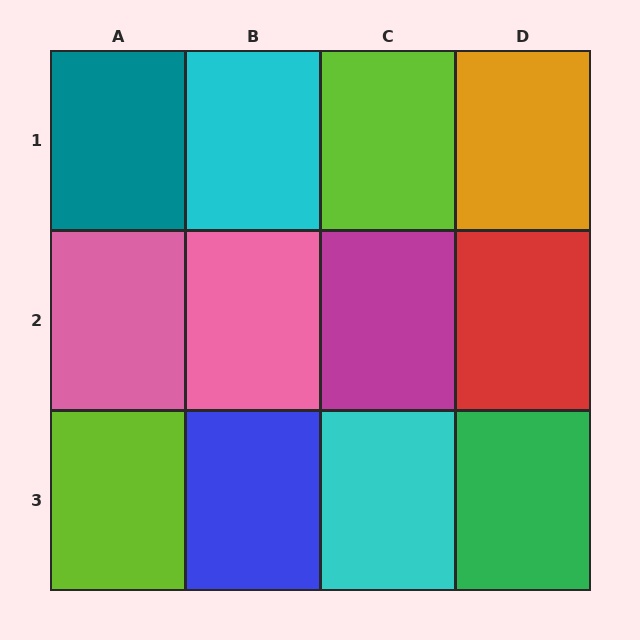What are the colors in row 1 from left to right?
Teal, cyan, lime, orange.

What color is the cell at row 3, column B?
Blue.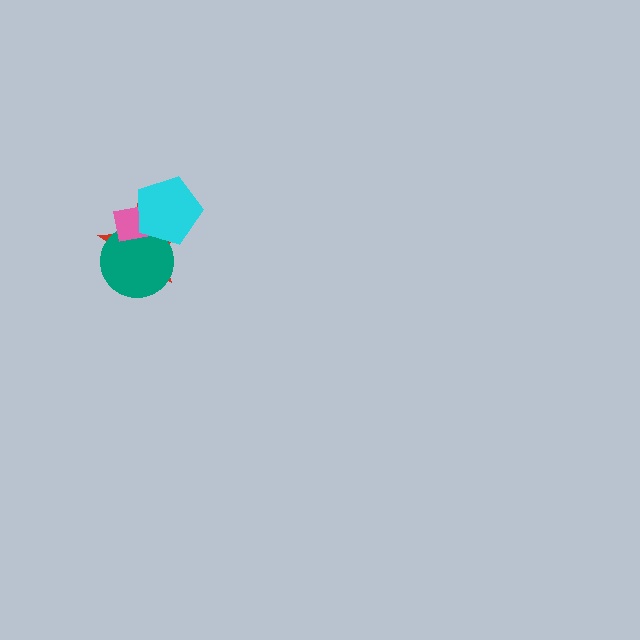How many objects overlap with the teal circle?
3 objects overlap with the teal circle.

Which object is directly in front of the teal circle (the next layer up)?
The pink rectangle is directly in front of the teal circle.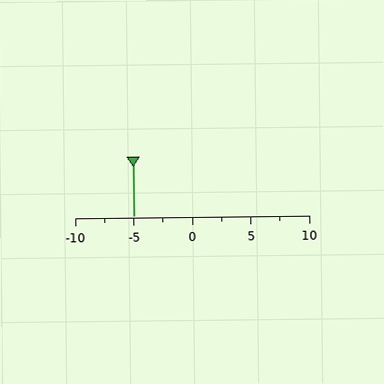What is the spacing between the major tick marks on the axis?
The major ticks are spaced 5 apart.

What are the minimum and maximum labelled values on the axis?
The axis runs from -10 to 10.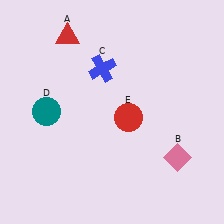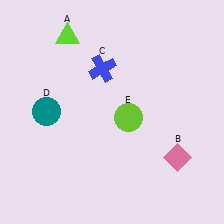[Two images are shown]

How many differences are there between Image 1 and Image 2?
There are 2 differences between the two images.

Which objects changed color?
A changed from red to lime. E changed from red to lime.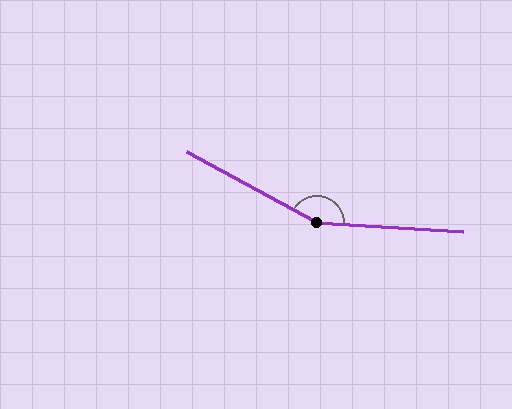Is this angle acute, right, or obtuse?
It is obtuse.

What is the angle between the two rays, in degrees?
Approximately 155 degrees.